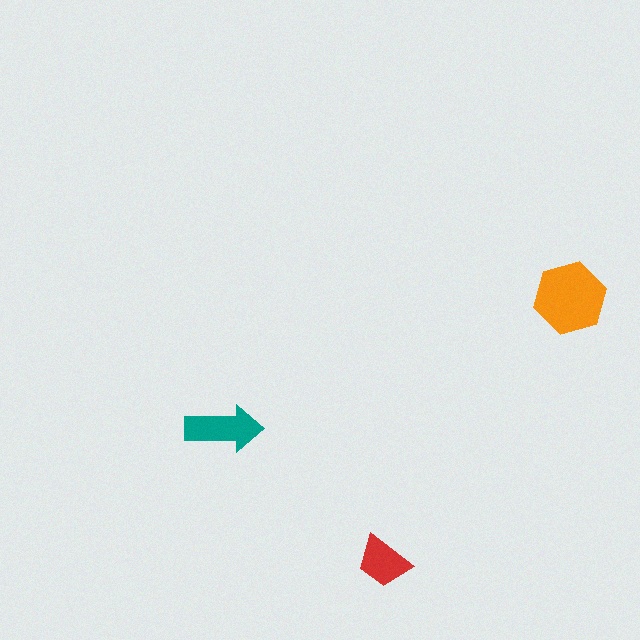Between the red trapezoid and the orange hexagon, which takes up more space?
The orange hexagon.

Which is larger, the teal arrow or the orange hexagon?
The orange hexagon.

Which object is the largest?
The orange hexagon.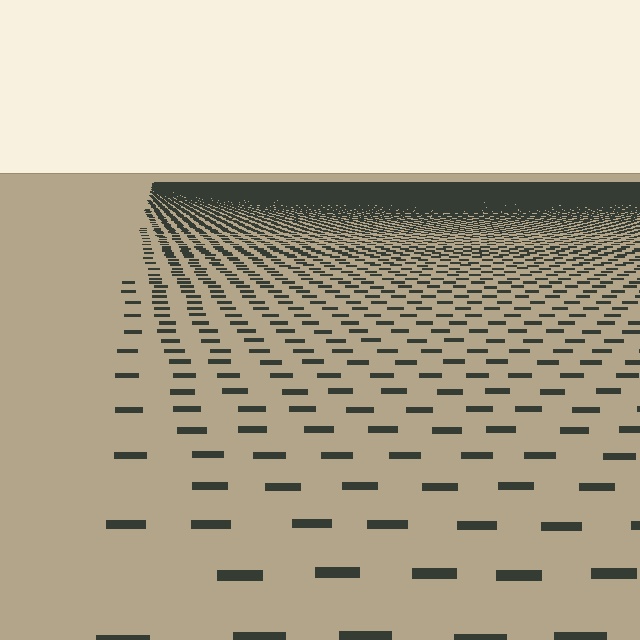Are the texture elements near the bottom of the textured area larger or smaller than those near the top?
Larger. Near the bottom, elements are closer to the viewer and appear at a bigger on-screen size.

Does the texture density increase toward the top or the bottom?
Density increases toward the top.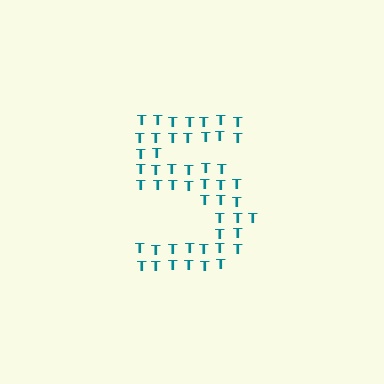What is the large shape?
The large shape is the digit 5.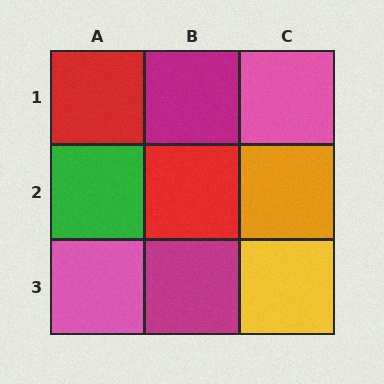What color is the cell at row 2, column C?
Orange.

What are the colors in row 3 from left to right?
Pink, magenta, yellow.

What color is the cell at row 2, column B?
Red.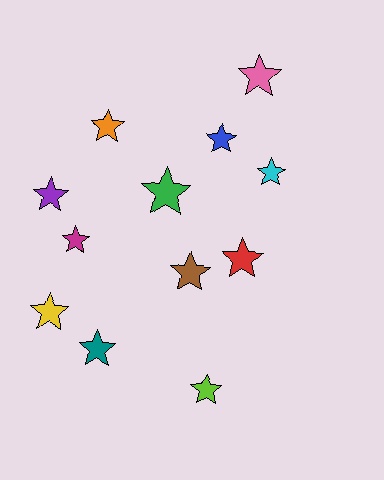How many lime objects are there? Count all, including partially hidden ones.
There is 1 lime object.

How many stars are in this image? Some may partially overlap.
There are 12 stars.